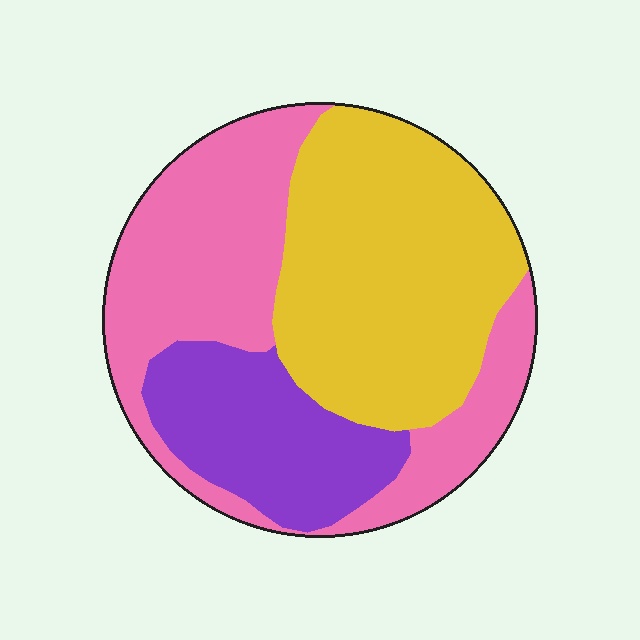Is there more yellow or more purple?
Yellow.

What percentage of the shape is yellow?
Yellow covers roughly 40% of the shape.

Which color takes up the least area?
Purple, at roughly 20%.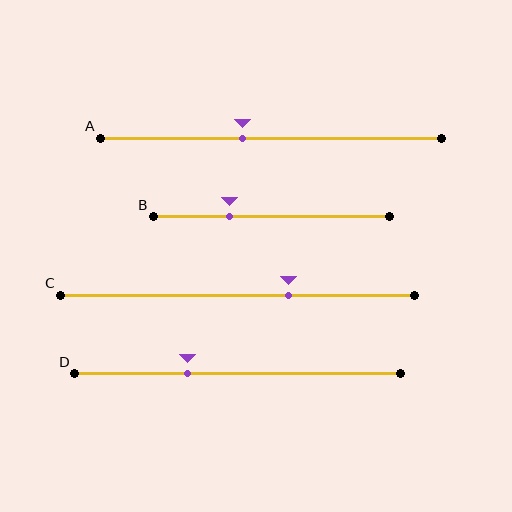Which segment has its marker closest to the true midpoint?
Segment A has its marker closest to the true midpoint.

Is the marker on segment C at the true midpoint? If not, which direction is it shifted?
No, the marker on segment C is shifted to the right by about 14% of the segment length.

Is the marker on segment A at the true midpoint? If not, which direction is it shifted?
No, the marker on segment A is shifted to the left by about 8% of the segment length.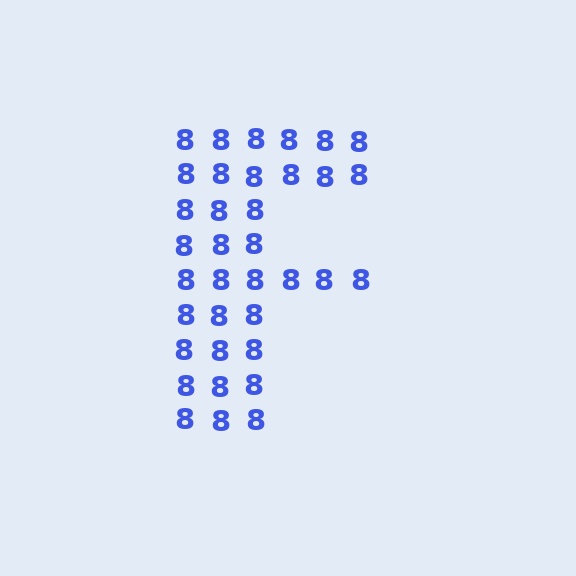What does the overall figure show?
The overall figure shows the letter F.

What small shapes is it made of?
It is made of small digit 8's.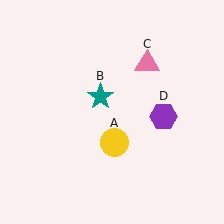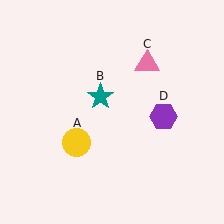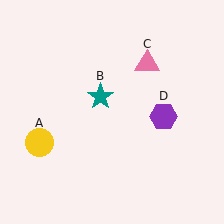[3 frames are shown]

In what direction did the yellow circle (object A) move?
The yellow circle (object A) moved left.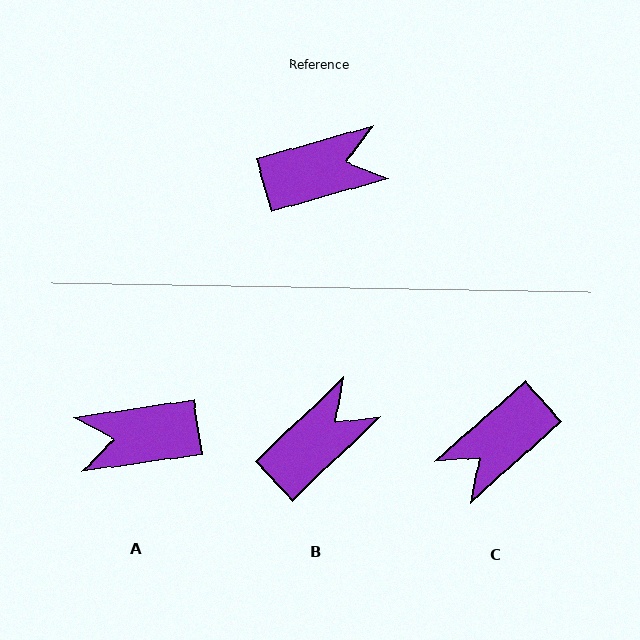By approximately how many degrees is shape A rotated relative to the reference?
Approximately 173 degrees counter-clockwise.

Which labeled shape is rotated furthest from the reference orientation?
A, about 173 degrees away.